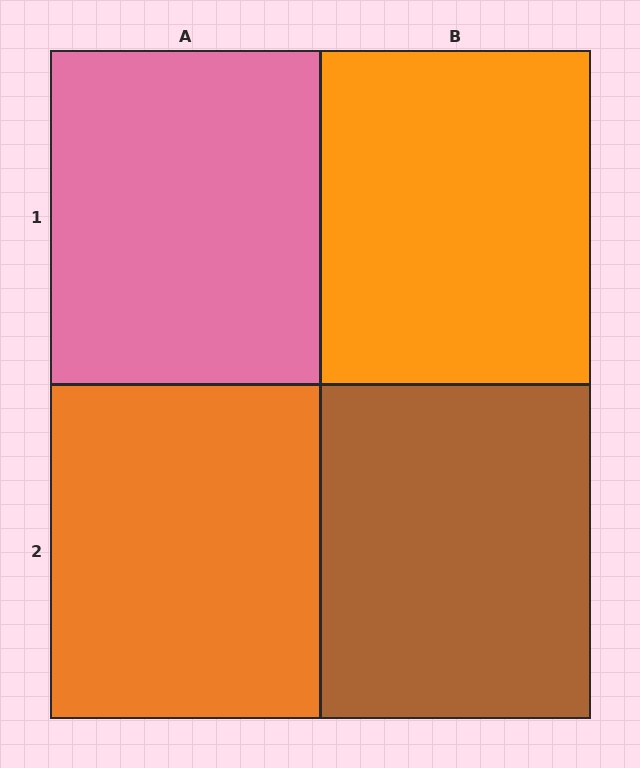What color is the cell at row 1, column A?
Pink.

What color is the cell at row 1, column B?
Orange.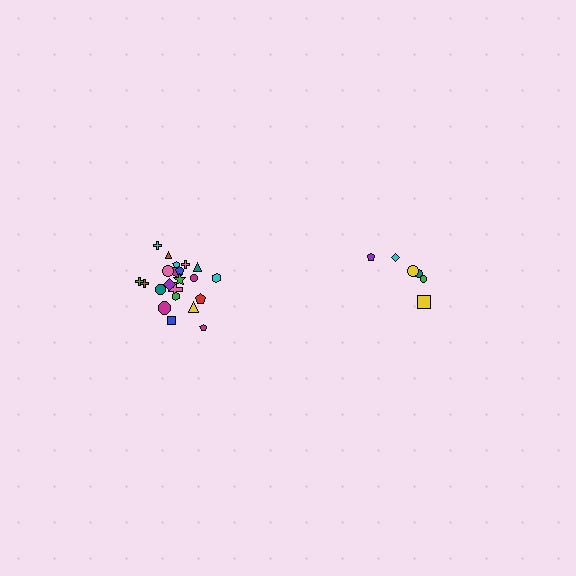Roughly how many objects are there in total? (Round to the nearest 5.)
Roughly 30 objects in total.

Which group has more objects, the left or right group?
The left group.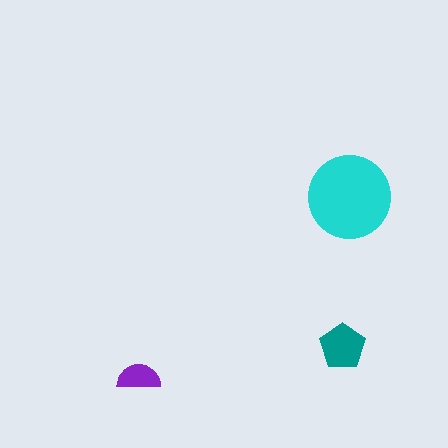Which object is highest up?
The cyan circle is topmost.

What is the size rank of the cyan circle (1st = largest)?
1st.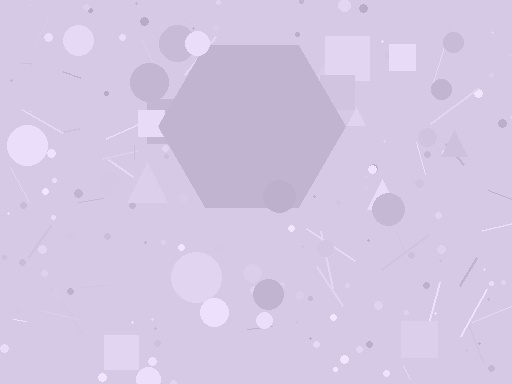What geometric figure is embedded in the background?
A hexagon is embedded in the background.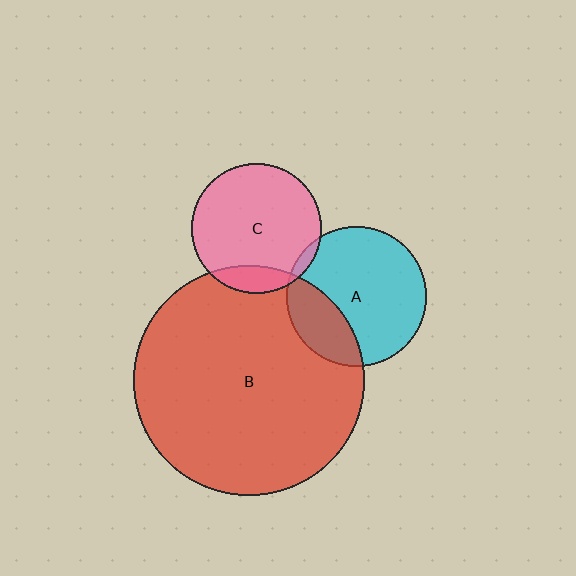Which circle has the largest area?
Circle B (red).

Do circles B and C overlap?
Yes.